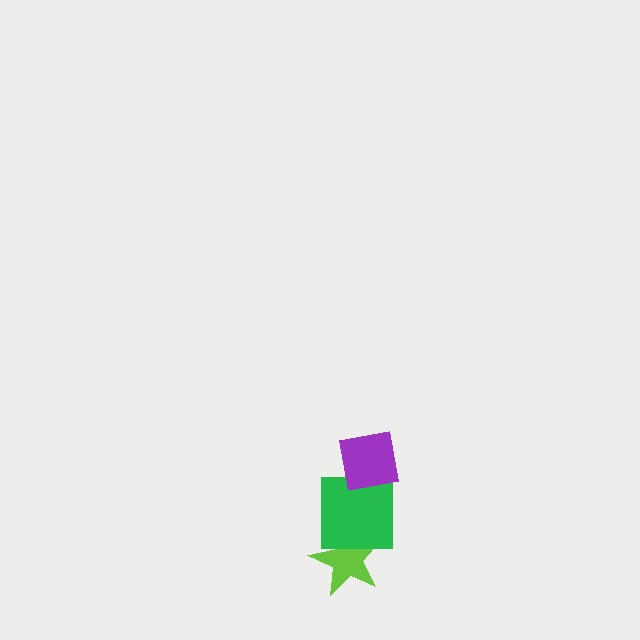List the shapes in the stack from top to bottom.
From top to bottom: the purple square, the green square, the lime star.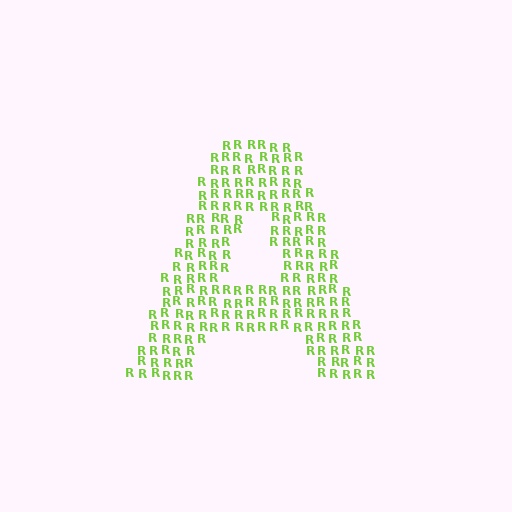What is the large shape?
The large shape is the letter A.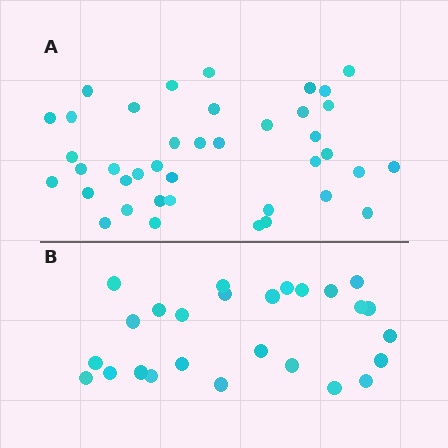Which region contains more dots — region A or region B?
Region A (the top region) has more dots.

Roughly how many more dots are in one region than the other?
Region A has approximately 15 more dots than region B.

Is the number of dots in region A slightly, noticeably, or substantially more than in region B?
Region A has substantially more. The ratio is roughly 1.5 to 1.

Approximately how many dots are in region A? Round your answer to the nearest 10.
About 40 dots.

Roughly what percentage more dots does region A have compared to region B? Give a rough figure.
About 55% more.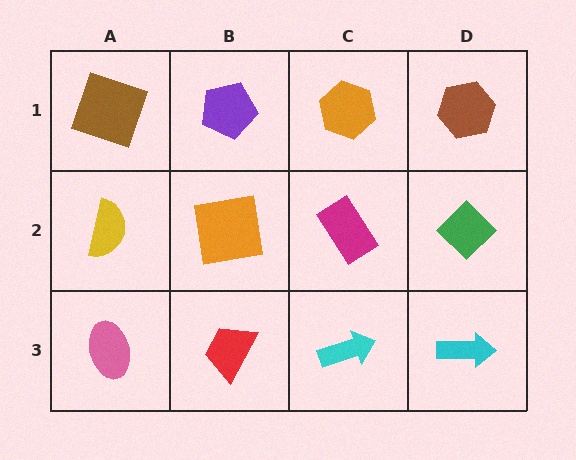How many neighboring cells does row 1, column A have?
2.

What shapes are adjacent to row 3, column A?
A yellow semicircle (row 2, column A), a red trapezoid (row 3, column B).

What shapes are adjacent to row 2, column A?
A brown square (row 1, column A), a pink ellipse (row 3, column A), an orange square (row 2, column B).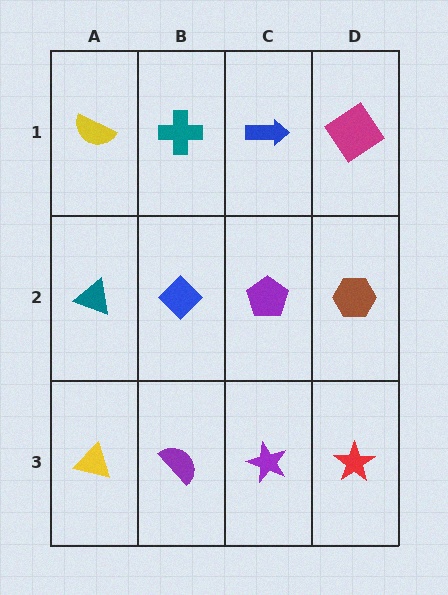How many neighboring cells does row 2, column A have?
3.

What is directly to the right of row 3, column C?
A red star.